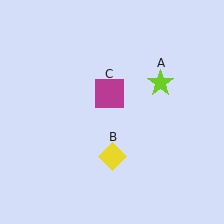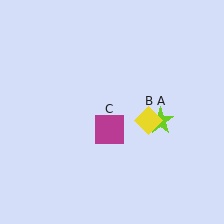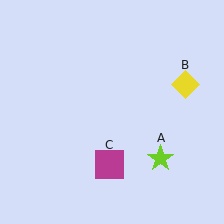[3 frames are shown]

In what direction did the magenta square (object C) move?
The magenta square (object C) moved down.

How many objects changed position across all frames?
3 objects changed position: lime star (object A), yellow diamond (object B), magenta square (object C).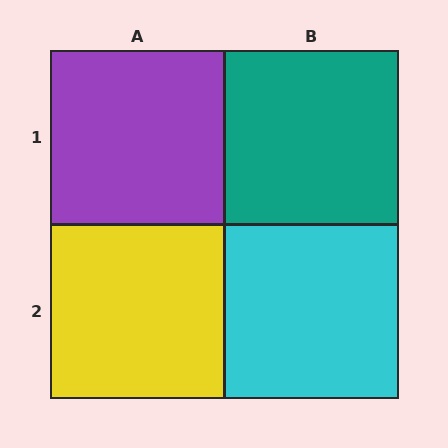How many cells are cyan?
1 cell is cyan.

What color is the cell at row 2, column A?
Yellow.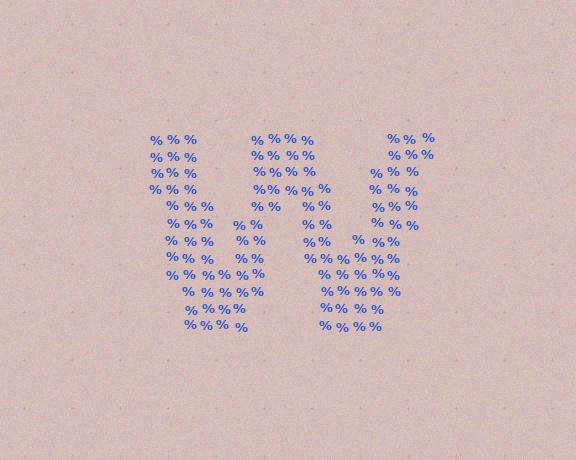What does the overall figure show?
The overall figure shows the letter W.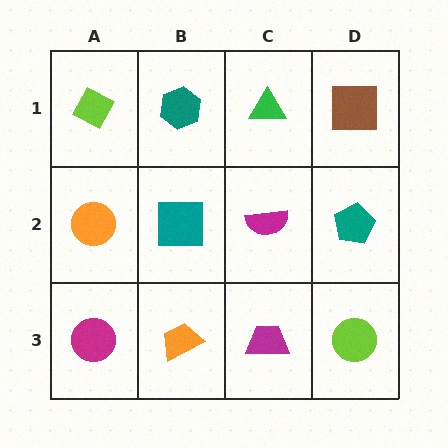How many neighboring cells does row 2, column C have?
4.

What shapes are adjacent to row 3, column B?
A teal square (row 2, column B), a magenta circle (row 3, column A), a magenta trapezoid (row 3, column C).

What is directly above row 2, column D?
A brown square.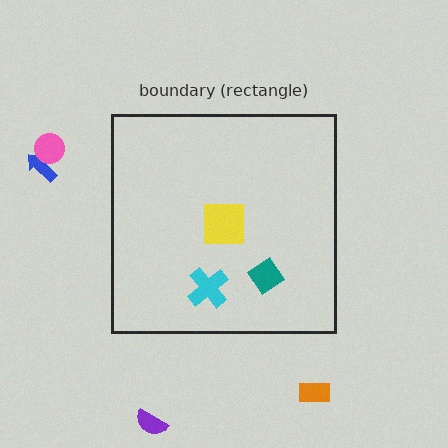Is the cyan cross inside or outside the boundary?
Inside.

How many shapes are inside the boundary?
3 inside, 4 outside.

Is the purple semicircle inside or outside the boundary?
Outside.